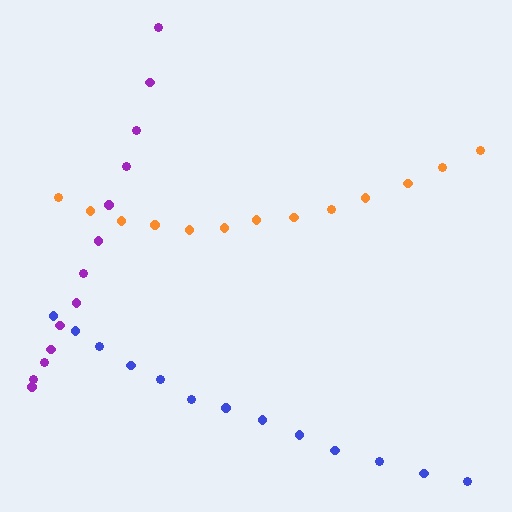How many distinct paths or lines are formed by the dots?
There are 3 distinct paths.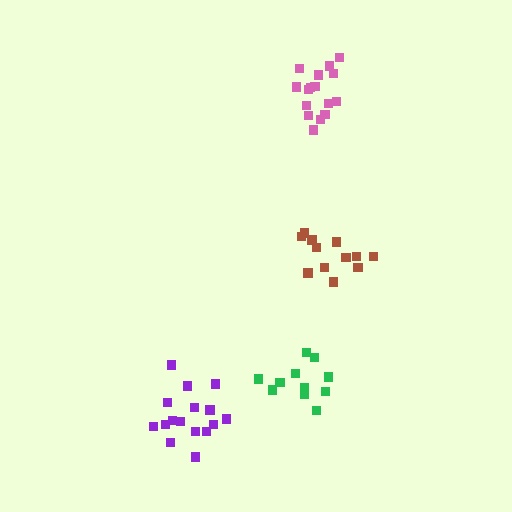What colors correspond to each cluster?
The clusters are colored: pink, brown, purple, green.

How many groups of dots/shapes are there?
There are 4 groups.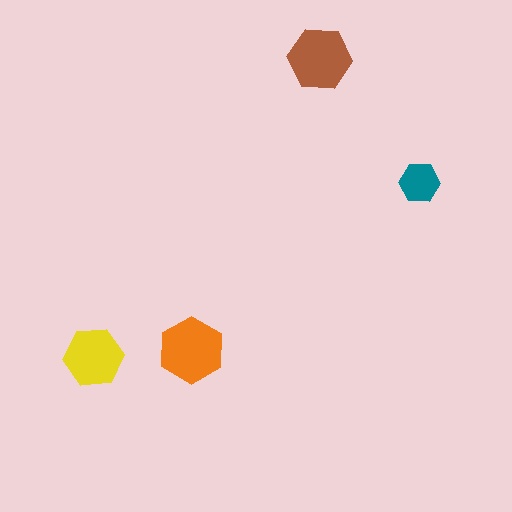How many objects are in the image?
There are 4 objects in the image.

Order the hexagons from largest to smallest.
the orange one, the brown one, the yellow one, the teal one.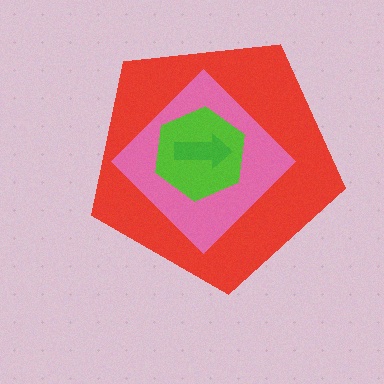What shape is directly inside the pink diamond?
The lime hexagon.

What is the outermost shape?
The red pentagon.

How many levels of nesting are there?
4.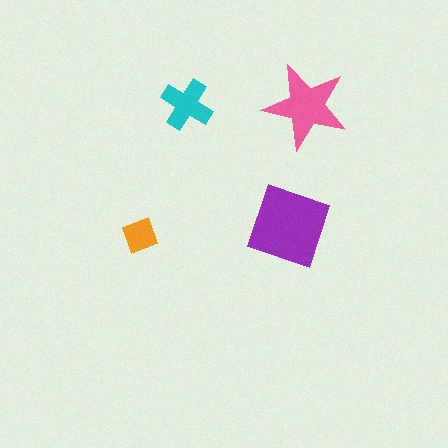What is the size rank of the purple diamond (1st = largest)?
1st.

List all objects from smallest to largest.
The orange square, the cyan cross, the pink star, the purple diamond.